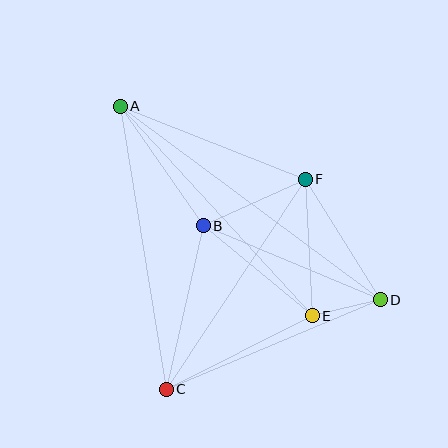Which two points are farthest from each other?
Points A and D are farthest from each other.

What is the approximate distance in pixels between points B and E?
The distance between B and E is approximately 141 pixels.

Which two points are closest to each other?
Points D and E are closest to each other.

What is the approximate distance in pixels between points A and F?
The distance between A and F is approximately 198 pixels.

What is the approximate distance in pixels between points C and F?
The distance between C and F is approximately 252 pixels.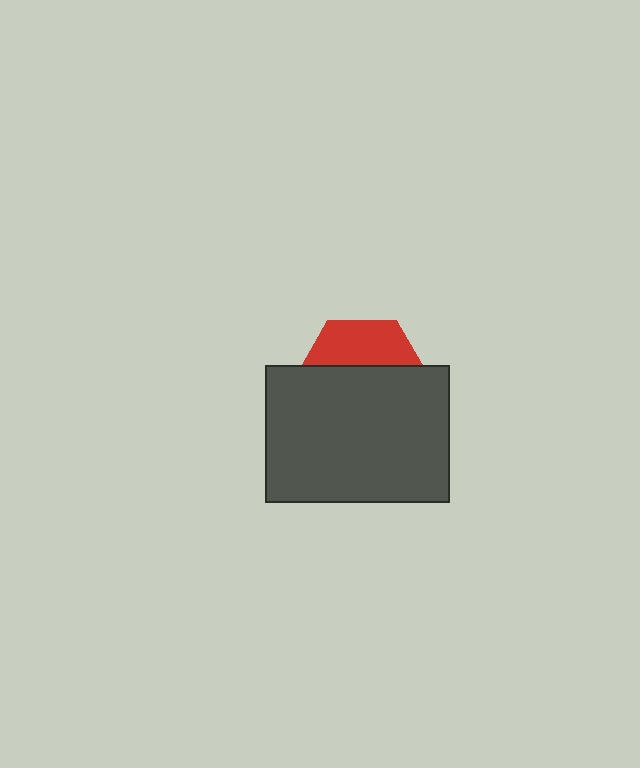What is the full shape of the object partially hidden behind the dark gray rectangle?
The partially hidden object is a red hexagon.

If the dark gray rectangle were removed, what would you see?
You would see the complete red hexagon.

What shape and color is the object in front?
The object in front is a dark gray rectangle.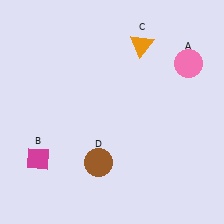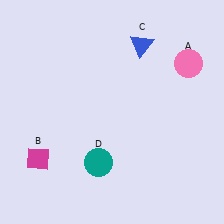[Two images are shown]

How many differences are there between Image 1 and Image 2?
There are 2 differences between the two images.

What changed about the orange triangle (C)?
In Image 1, C is orange. In Image 2, it changed to blue.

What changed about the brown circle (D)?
In Image 1, D is brown. In Image 2, it changed to teal.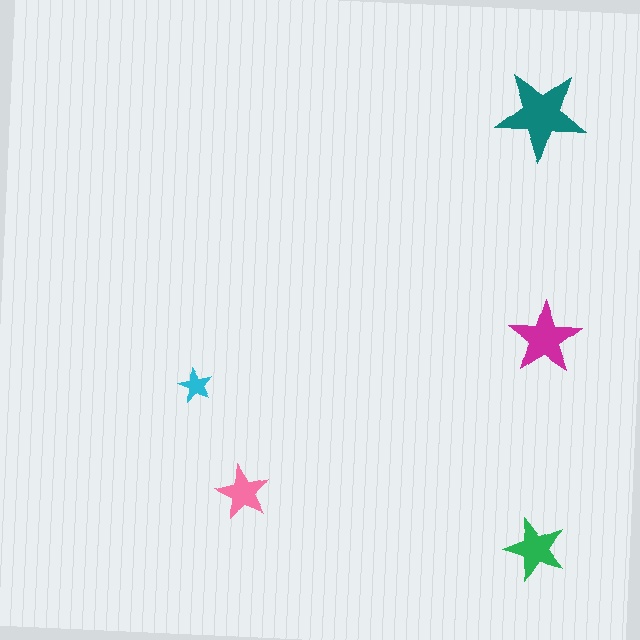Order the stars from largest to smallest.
the teal one, the magenta one, the green one, the pink one, the cyan one.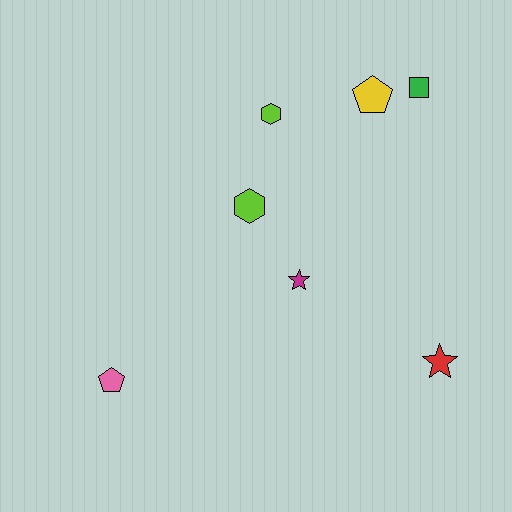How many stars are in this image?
There are 2 stars.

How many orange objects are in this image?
There are no orange objects.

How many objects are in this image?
There are 7 objects.